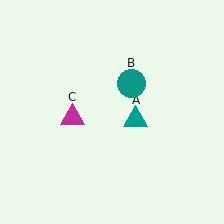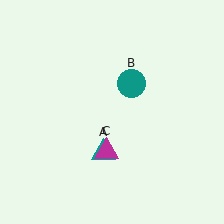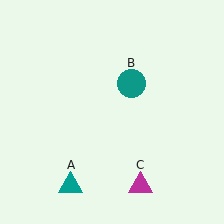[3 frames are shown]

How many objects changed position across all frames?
2 objects changed position: teal triangle (object A), magenta triangle (object C).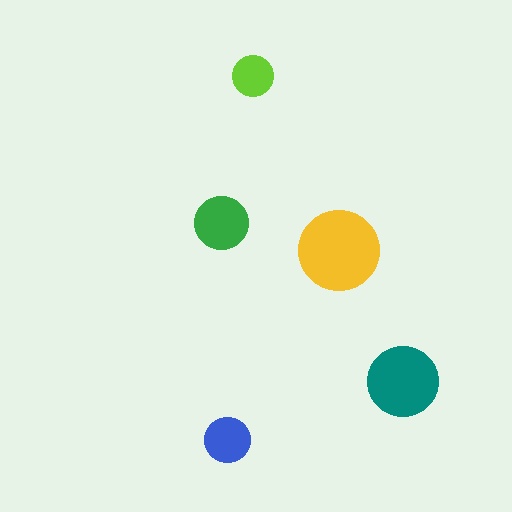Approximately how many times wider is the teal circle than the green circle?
About 1.5 times wider.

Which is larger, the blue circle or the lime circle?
The blue one.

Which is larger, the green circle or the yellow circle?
The yellow one.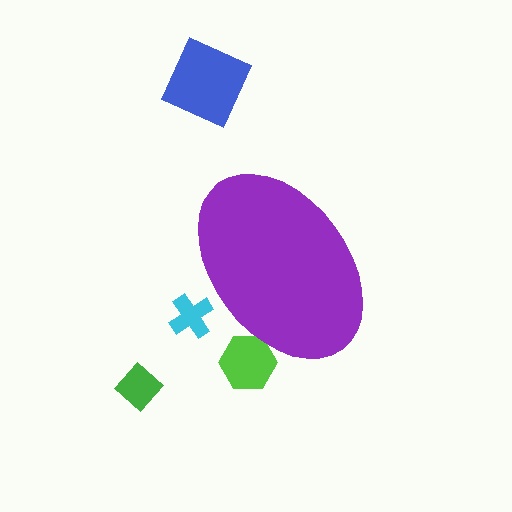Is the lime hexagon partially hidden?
Yes, the lime hexagon is partially hidden behind the purple ellipse.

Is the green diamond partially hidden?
No, the green diamond is fully visible.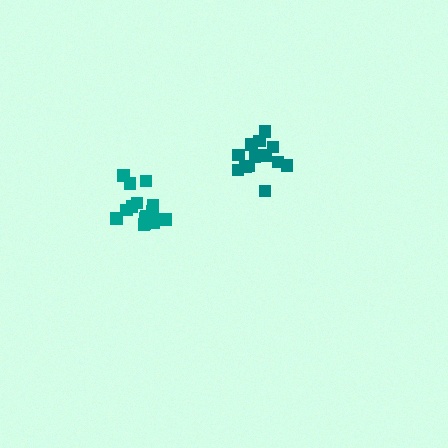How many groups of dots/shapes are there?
There are 2 groups.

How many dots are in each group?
Group 1: 17 dots, Group 2: 14 dots (31 total).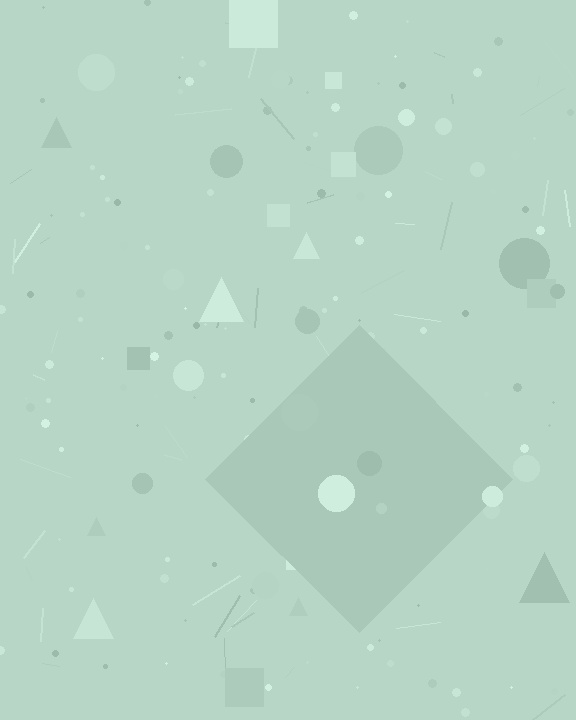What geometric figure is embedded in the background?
A diamond is embedded in the background.